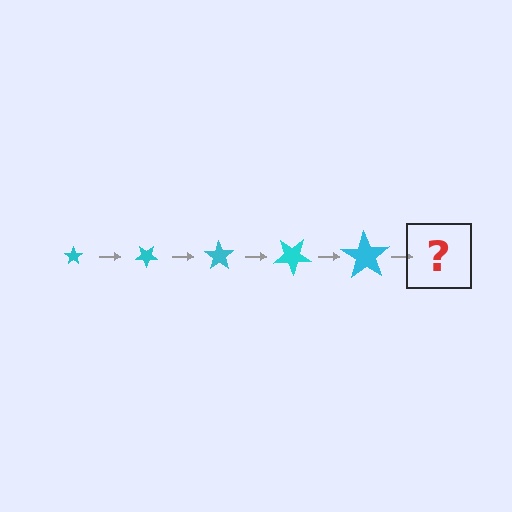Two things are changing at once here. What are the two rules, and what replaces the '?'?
The two rules are that the star grows larger each step and it rotates 35 degrees each step. The '?' should be a star, larger than the previous one and rotated 175 degrees from the start.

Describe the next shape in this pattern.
It should be a star, larger than the previous one and rotated 175 degrees from the start.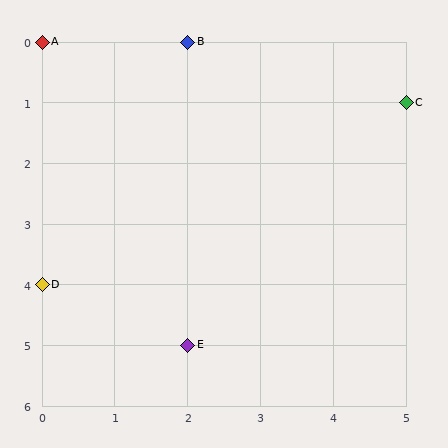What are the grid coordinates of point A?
Point A is at grid coordinates (0, 0).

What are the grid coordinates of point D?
Point D is at grid coordinates (0, 4).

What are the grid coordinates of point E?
Point E is at grid coordinates (2, 5).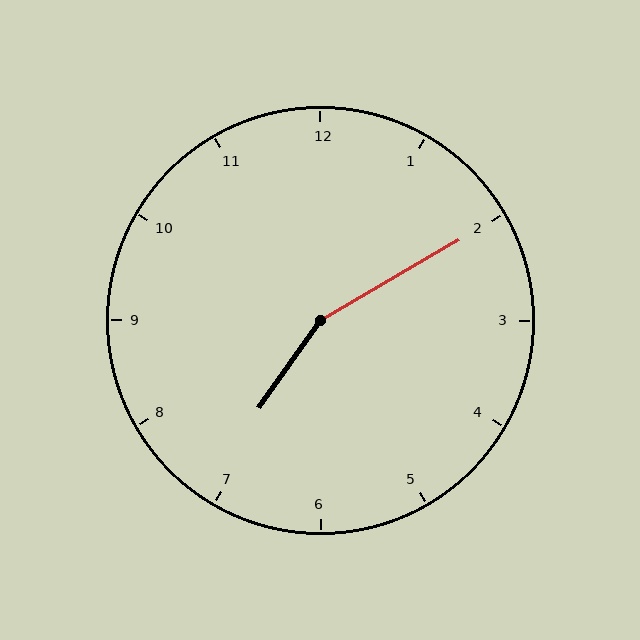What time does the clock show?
7:10.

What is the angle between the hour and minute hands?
Approximately 155 degrees.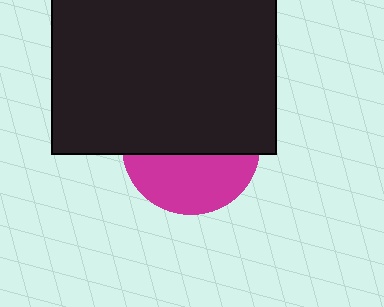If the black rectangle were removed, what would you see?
You would see the complete magenta circle.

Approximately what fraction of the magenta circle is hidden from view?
Roughly 58% of the magenta circle is hidden behind the black rectangle.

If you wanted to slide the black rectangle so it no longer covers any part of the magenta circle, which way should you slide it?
Slide it up — that is the most direct way to separate the two shapes.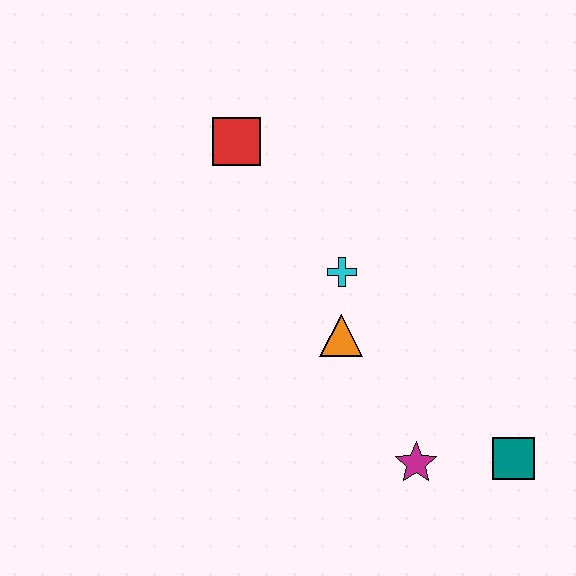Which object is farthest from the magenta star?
The red square is farthest from the magenta star.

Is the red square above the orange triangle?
Yes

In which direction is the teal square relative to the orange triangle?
The teal square is to the right of the orange triangle.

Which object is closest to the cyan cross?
The orange triangle is closest to the cyan cross.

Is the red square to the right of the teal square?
No